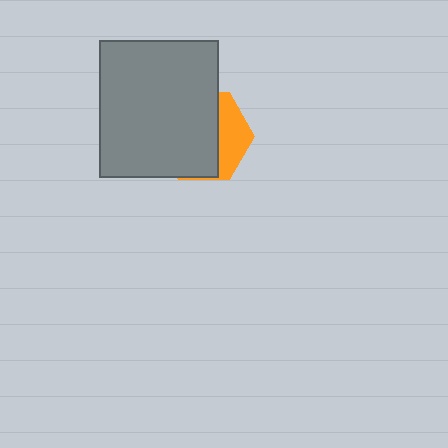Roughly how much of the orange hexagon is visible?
A small part of it is visible (roughly 31%).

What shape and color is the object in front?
The object in front is a gray rectangle.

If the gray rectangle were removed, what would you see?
You would see the complete orange hexagon.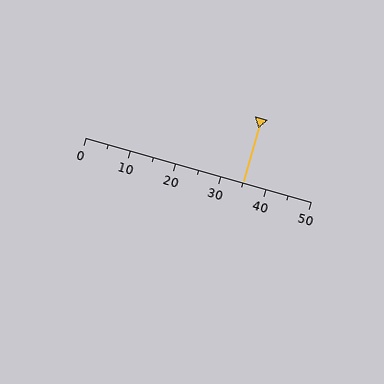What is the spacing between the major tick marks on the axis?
The major ticks are spaced 10 apart.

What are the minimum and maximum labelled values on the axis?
The axis runs from 0 to 50.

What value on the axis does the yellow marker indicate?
The marker indicates approximately 35.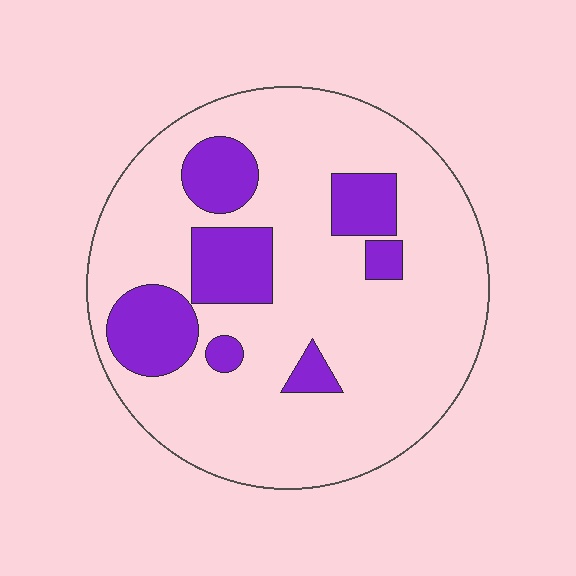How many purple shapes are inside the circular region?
7.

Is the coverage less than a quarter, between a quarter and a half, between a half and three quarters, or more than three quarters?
Less than a quarter.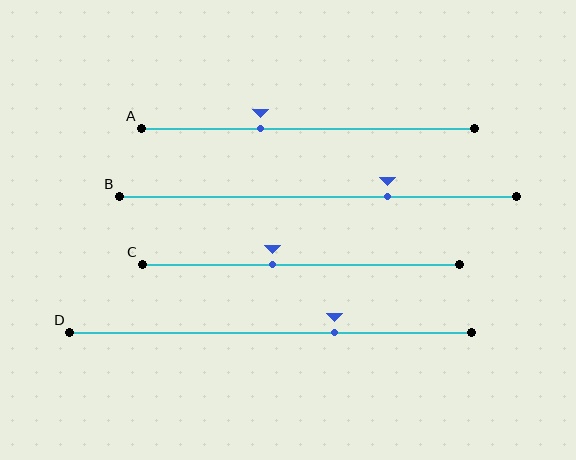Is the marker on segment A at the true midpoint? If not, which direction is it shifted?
No, the marker on segment A is shifted to the left by about 14% of the segment length.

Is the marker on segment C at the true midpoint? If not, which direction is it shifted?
No, the marker on segment C is shifted to the left by about 9% of the segment length.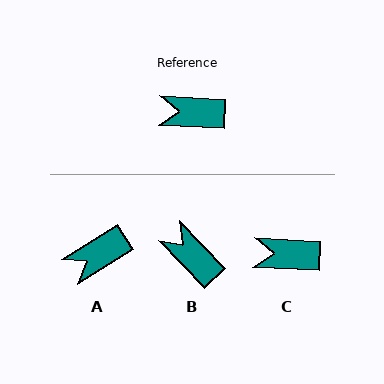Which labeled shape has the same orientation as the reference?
C.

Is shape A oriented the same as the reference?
No, it is off by about 35 degrees.